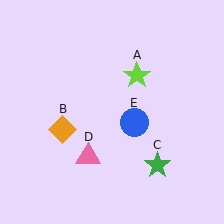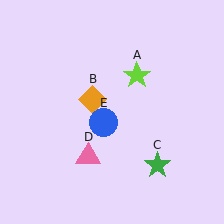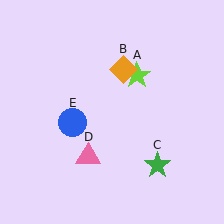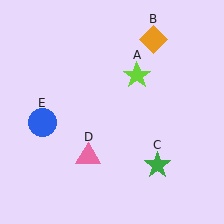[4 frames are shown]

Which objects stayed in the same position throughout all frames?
Lime star (object A) and green star (object C) and pink triangle (object D) remained stationary.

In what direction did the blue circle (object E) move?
The blue circle (object E) moved left.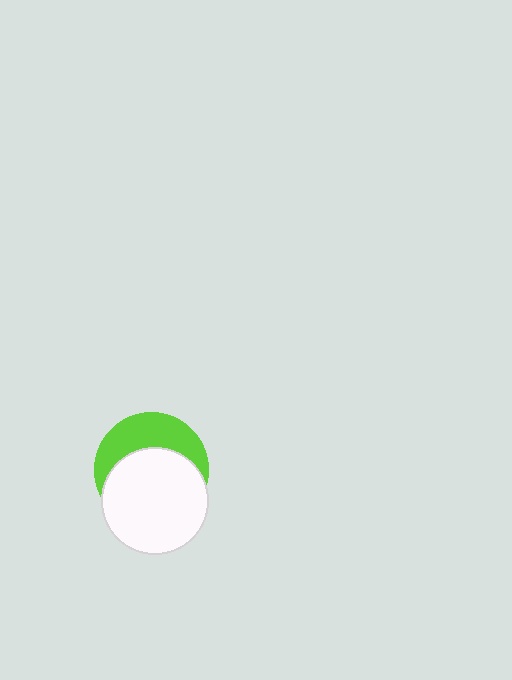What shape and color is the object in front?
The object in front is a white circle.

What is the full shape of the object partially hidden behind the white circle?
The partially hidden object is a lime circle.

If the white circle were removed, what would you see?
You would see the complete lime circle.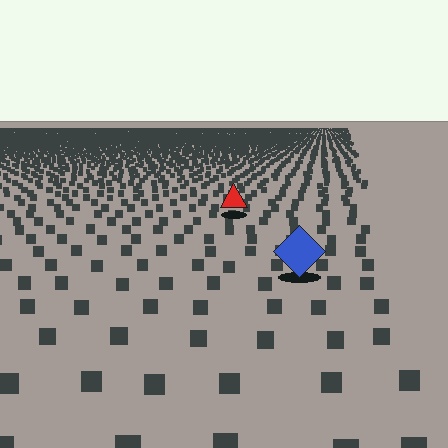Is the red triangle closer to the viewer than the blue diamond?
No. The blue diamond is closer — you can tell from the texture gradient: the ground texture is coarser near it.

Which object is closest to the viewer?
The blue diamond is closest. The texture marks near it are larger and more spread out.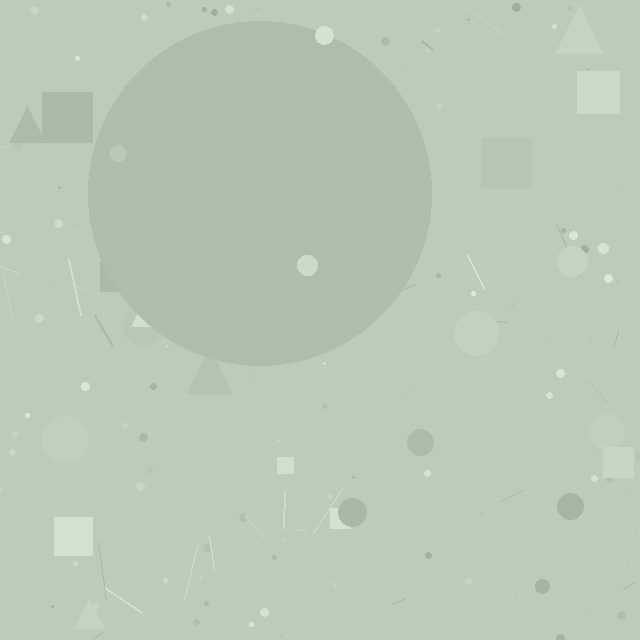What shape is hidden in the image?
A circle is hidden in the image.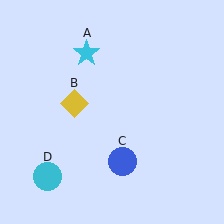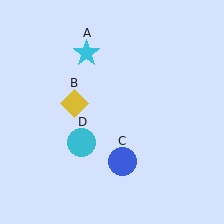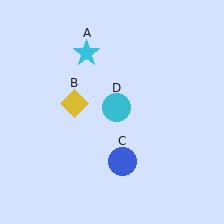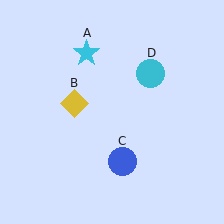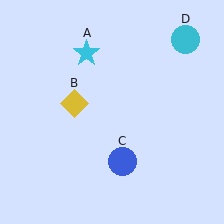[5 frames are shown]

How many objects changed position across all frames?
1 object changed position: cyan circle (object D).